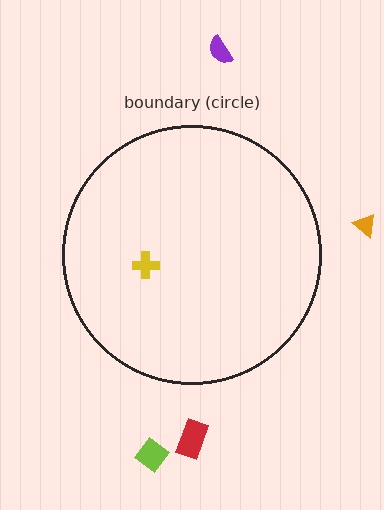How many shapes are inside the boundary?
1 inside, 4 outside.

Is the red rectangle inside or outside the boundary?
Outside.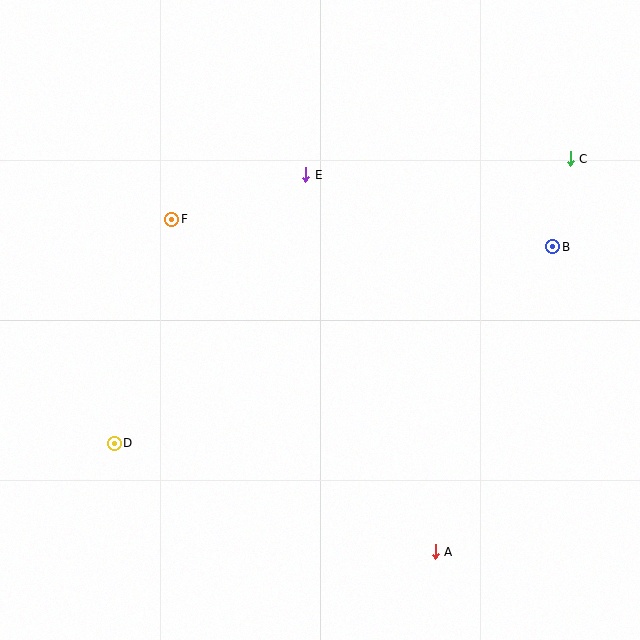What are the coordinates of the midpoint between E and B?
The midpoint between E and B is at (429, 211).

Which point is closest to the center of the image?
Point E at (306, 175) is closest to the center.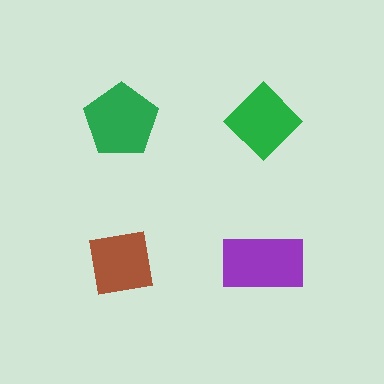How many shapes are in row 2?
2 shapes.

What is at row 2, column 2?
A purple rectangle.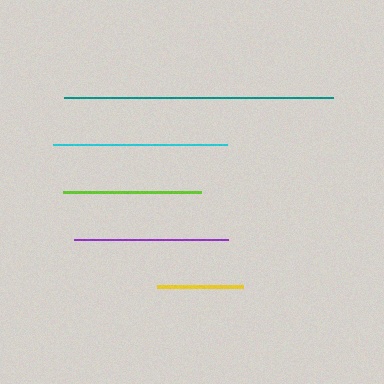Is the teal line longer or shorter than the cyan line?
The teal line is longer than the cyan line.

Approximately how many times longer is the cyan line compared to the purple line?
The cyan line is approximately 1.1 times the length of the purple line.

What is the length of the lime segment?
The lime segment is approximately 138 pixels long.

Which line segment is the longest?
The teal line is the longest at approximately 269 pixels.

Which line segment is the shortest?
The yellow line is the shortest at approximately 86 pixels.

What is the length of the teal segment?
The teal segment is approximately 269 pixels long.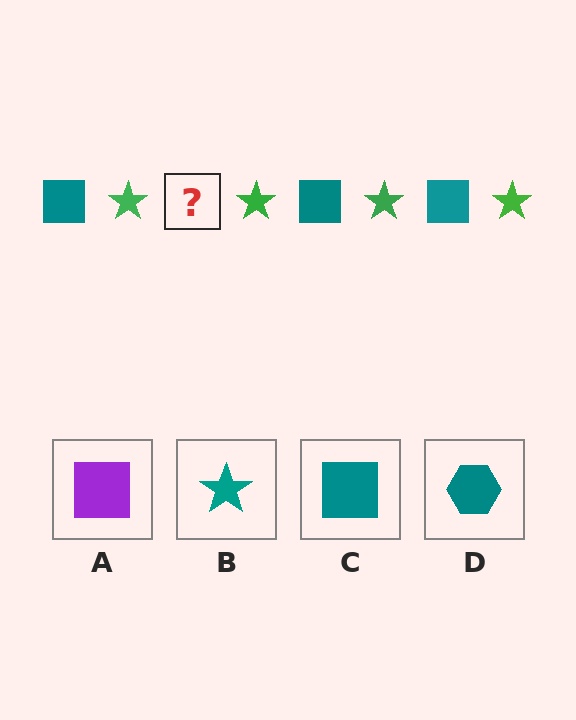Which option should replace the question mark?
Option C.